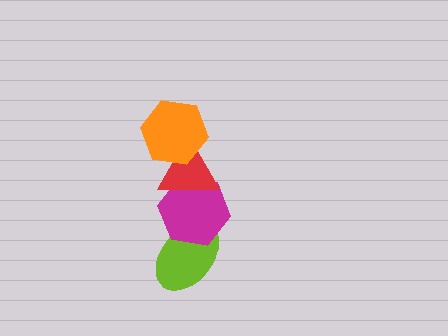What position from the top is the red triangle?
The red triangle is 2nd from the top.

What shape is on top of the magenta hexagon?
The red triangle is on top of the magenta hexagon.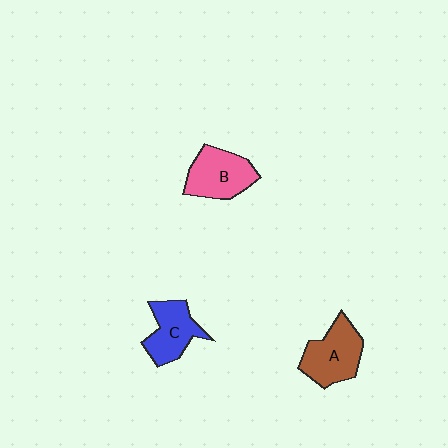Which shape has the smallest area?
Shape C (blue).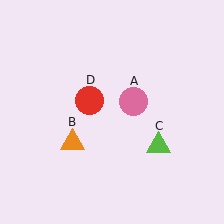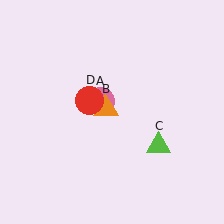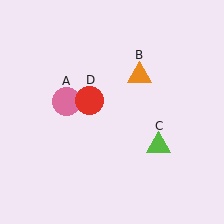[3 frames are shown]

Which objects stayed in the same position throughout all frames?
Lime triangle (object C) and red circle (object D) remained stationary.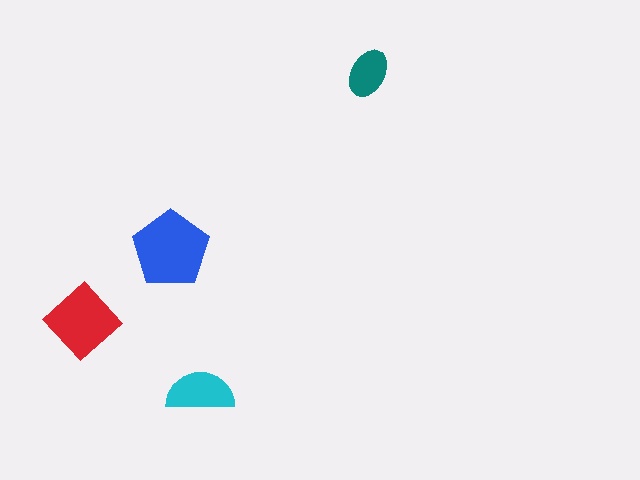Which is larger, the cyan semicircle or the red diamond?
The red diamond.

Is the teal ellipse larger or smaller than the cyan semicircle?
Smaller.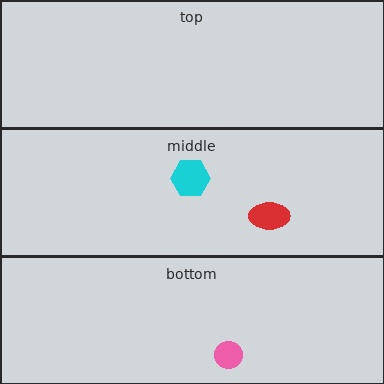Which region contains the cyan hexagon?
The middle region.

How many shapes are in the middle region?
2.